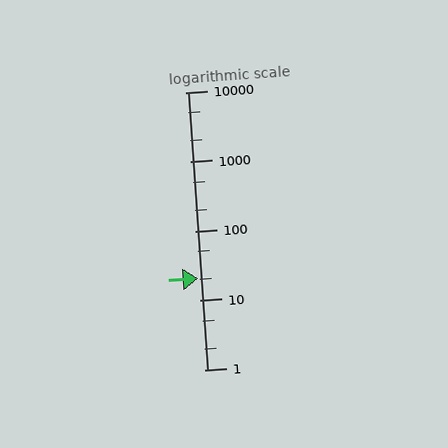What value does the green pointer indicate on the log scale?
The pointer indicates approximately 21.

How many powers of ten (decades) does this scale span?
The scale spans 4 decades, from 1 to 10000.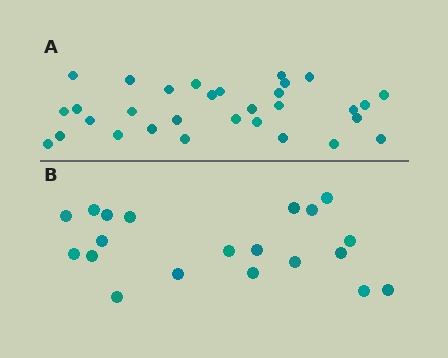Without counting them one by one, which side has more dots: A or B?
Region A (the top region) has more dots.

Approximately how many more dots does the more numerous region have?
Region A has roughly 12 or so more dots than region B.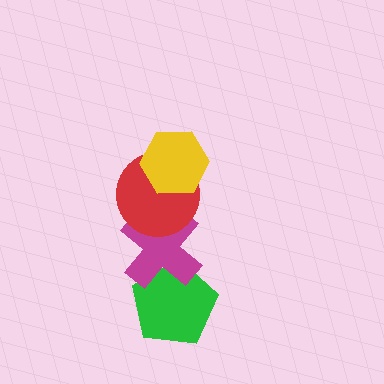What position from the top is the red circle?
The red circle is 2nd from the top.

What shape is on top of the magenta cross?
The red circle is on top of the magenta cross.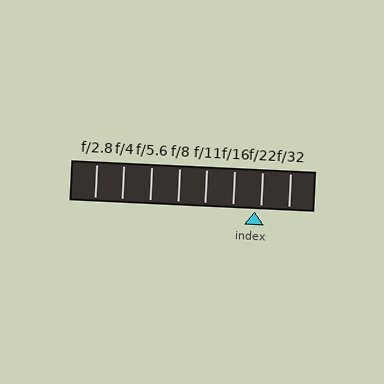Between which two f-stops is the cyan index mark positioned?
The index mark is between f/16 and f/22.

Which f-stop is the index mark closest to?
The index mark is closest to f/22.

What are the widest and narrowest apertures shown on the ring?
The widest aperture shown is f/2.8 and the narrowest is f/32.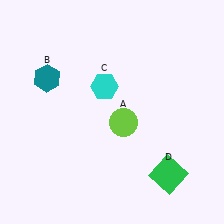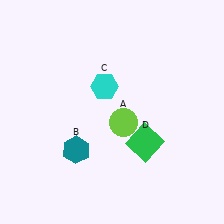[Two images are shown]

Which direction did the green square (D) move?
The green square (D) moved up.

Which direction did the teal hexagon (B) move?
The teal hexagon (B) moved down.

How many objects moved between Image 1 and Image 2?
2 objects moved between the two images.